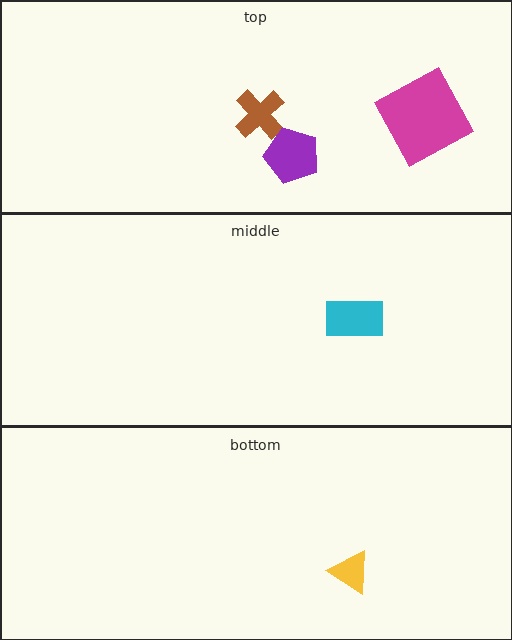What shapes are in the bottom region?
The yellow triangle.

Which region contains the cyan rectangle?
The middle region.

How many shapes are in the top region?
3.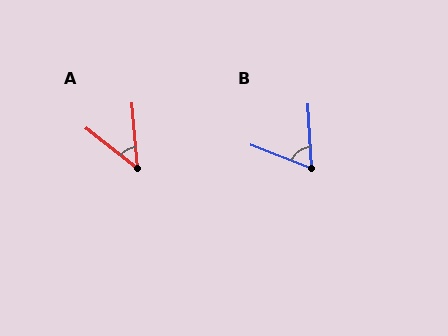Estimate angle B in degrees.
Approximately 66 degrees.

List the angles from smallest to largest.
A (47°), B (66°).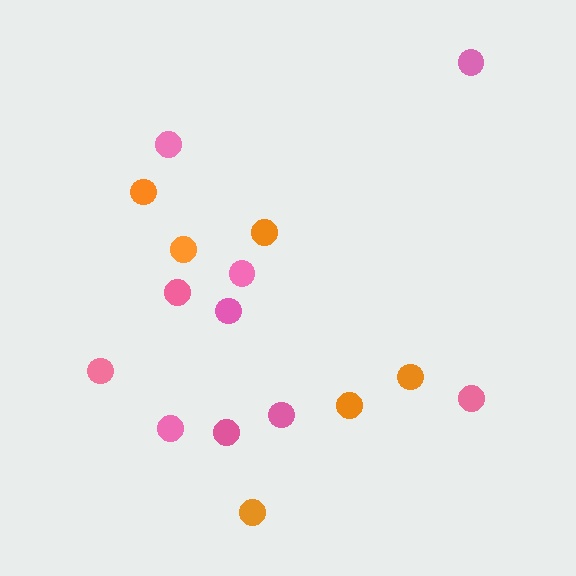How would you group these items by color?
There are 2 groups: one group of orange circles (6) and one group of pink circles (10).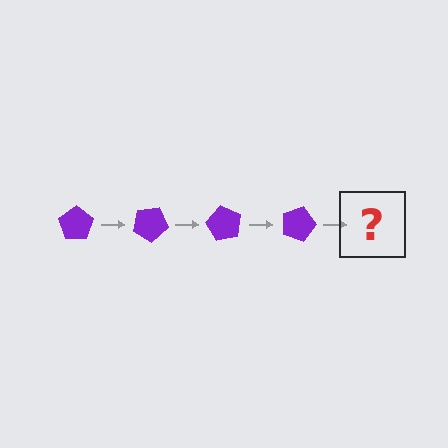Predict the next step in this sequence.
The next step is a purple pentagon rotated 120 degrees.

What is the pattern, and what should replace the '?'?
The pattern is that the pentagon rotates 30 degrees each step. The '?' should be a purple pentagon rotated 120 degrees.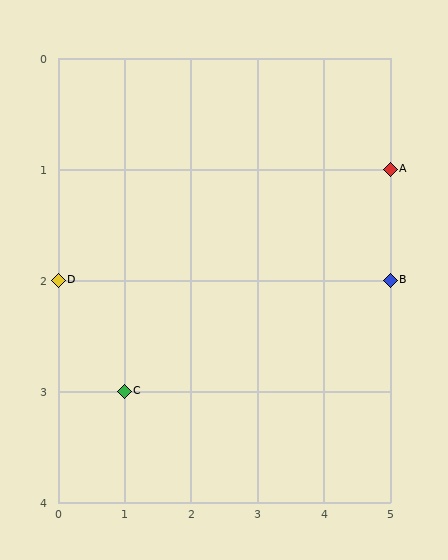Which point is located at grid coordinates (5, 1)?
Point A is at (5, 1).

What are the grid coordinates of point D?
Point D is at grid coordinates (0, 2).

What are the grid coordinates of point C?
Point C is at grid coordinates (1, 3).